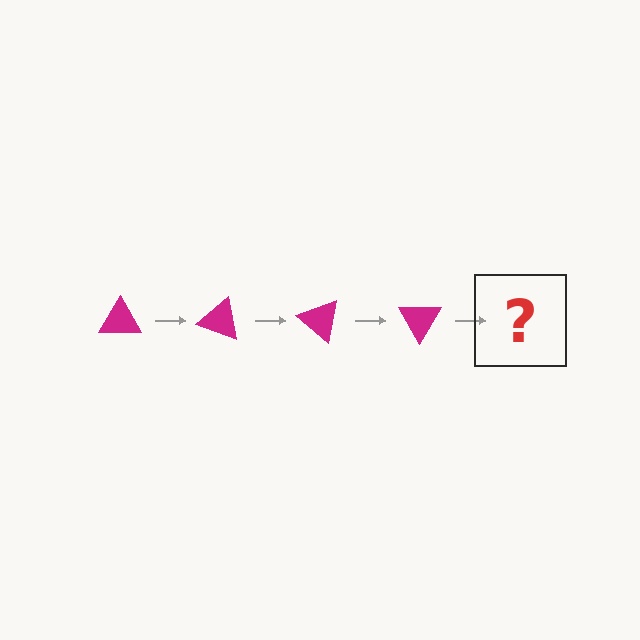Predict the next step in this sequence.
The next step is a magenta triangle rotated 80 degrees.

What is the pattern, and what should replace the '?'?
The pattern is that the triangle rotates 20 degrees each step. The '?' should be a magenta triangle rotated 80 degrees.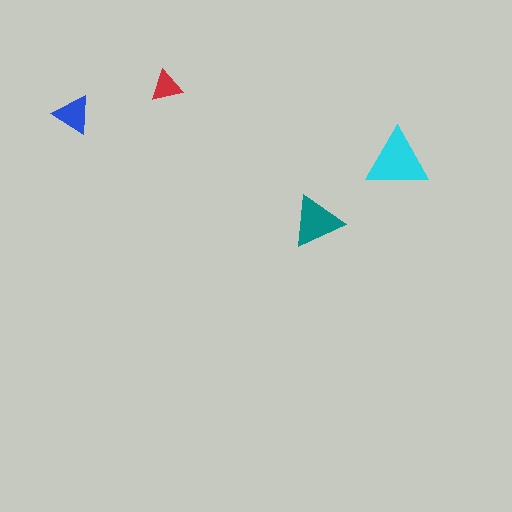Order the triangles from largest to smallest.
the cyan one, the teal one, the blue one, the red one.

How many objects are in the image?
There are 4 objects in the image.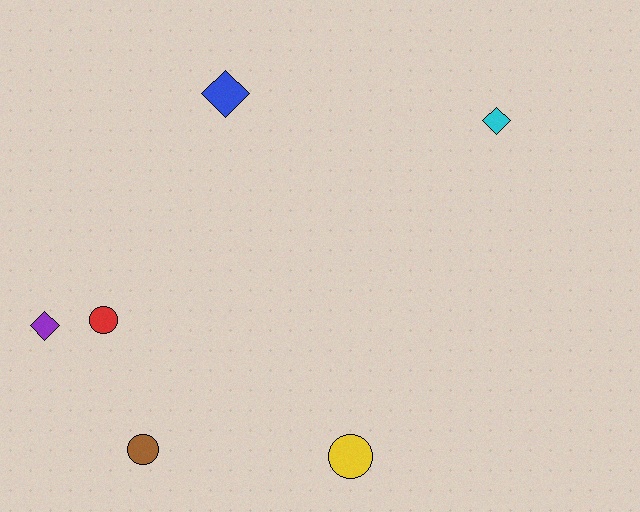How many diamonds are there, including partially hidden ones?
There are 3 diamonds.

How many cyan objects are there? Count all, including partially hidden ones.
There is 1 cyan object.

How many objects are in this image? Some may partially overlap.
There are 6 objects.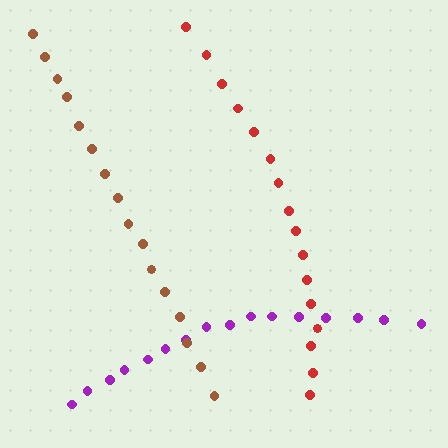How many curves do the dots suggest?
There are 3 distinct paths.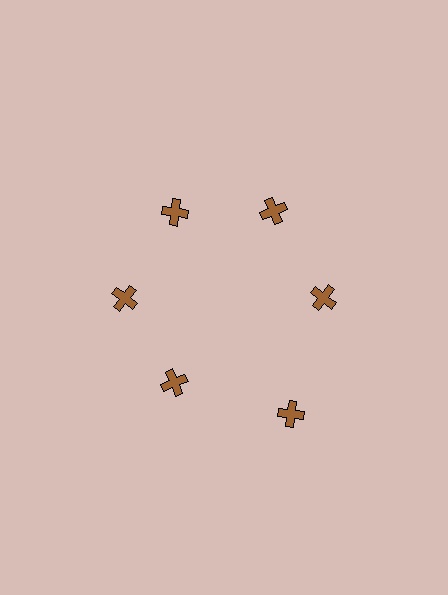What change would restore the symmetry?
The symmetry would be restored by moving it inward, back onto the ring so that all 6 crosses sit at equal angles and equal distance from the center.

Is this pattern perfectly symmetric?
No. The 6 brown crosses are arranged in a ring, but one element near the 5 o'clock position is pushed outward from the center, breaking the 6-fold rotational symmetry.